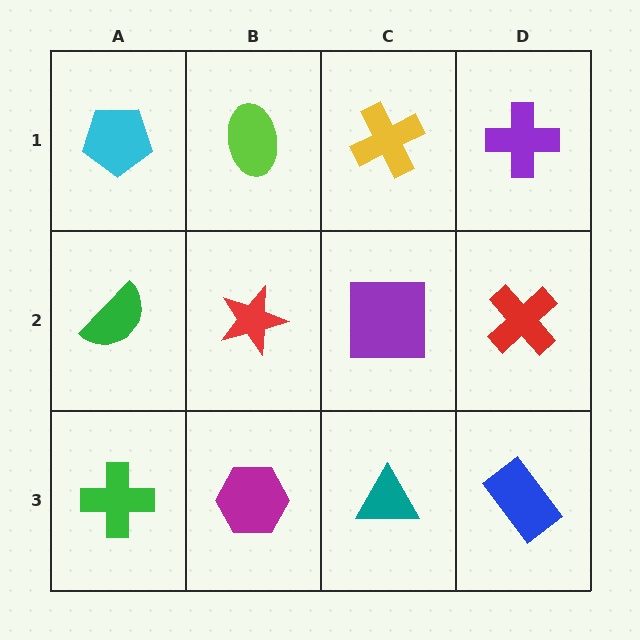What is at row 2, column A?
A green semicircle.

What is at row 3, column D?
A blue rectangle.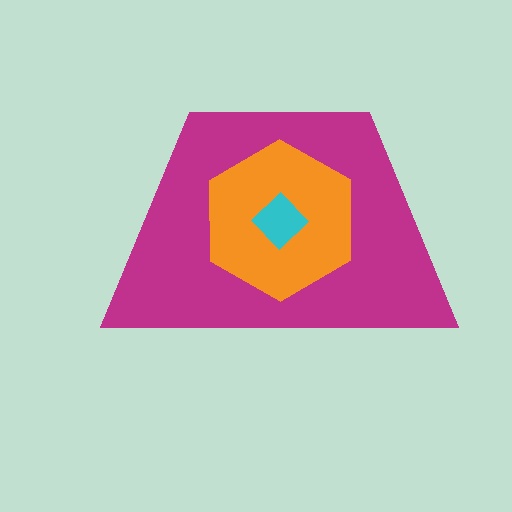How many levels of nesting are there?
3.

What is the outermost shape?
The magenta trapezoid.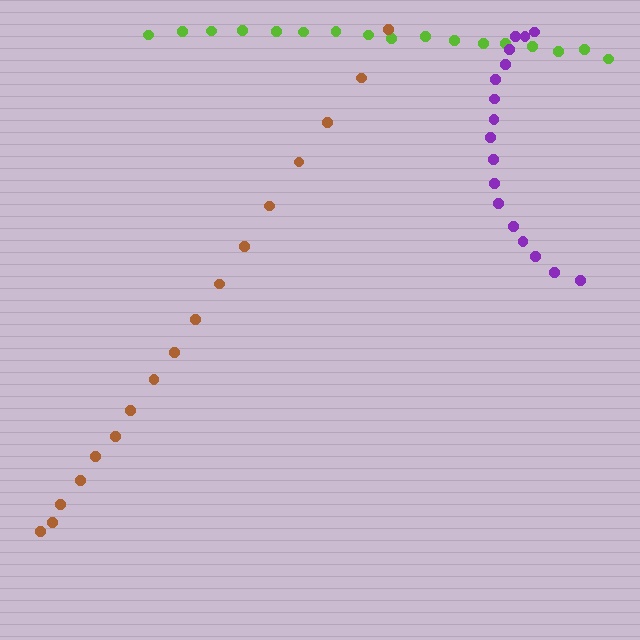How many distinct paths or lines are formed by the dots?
There are 3 distinct paths.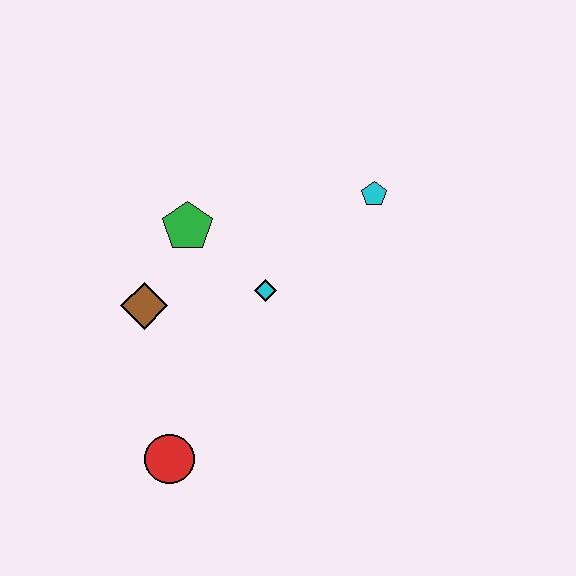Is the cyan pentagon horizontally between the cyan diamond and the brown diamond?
No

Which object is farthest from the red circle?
The cyan pentagon is farthest from the red circle.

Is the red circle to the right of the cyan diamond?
No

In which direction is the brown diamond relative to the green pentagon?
The brown diamond is below the green pentagon.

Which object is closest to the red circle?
The brown diamond is closest to the red circle.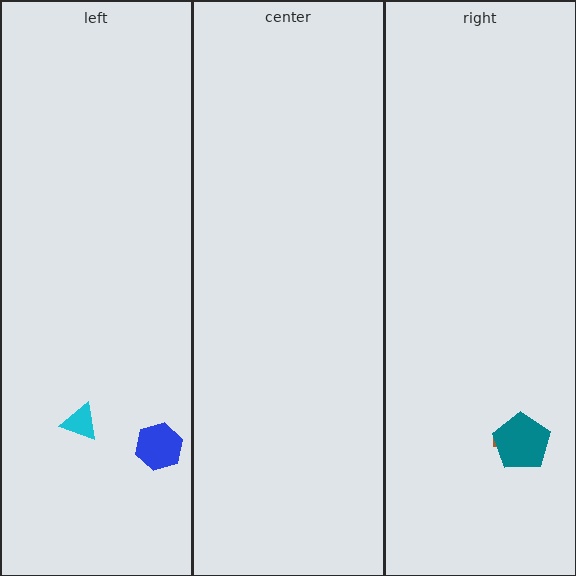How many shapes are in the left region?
2.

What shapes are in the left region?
The cyan triangle, the blue hexagon.